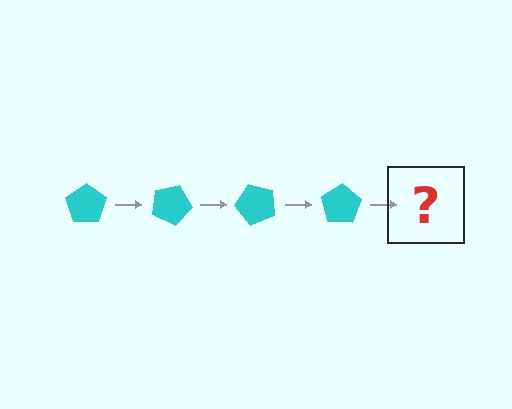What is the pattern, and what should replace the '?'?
The pattern is that the pentagon rotates 25 degrees each step. The '?' should be a cyan pentagon rotated 100 degrees.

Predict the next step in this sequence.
The next step is a cyan pentagon rotated 100 degrees.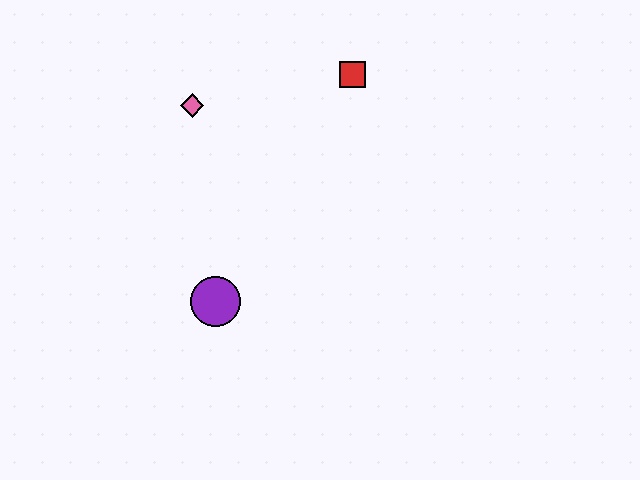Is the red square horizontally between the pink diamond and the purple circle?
No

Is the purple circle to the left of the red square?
Yes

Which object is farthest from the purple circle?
The red square is farthest from the purple circle.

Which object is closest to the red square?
The pink diamond is closest to the red square.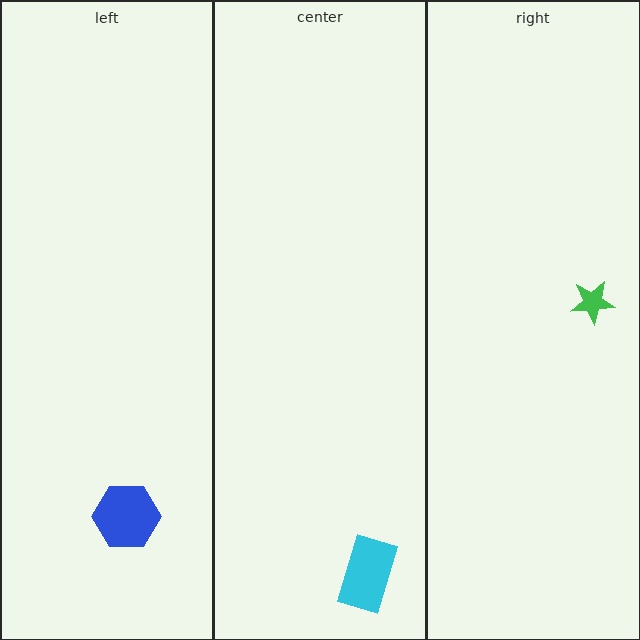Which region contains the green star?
The right region.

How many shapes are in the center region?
1.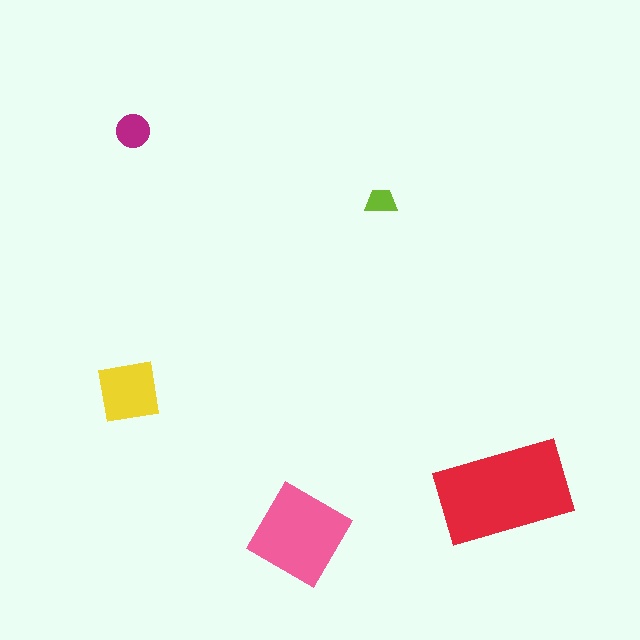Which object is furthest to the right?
The red rectangle is rightmost.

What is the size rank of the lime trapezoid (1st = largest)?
5th.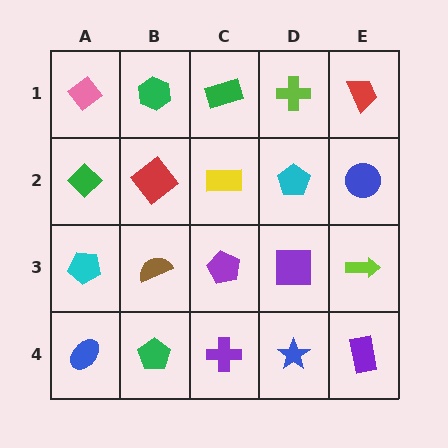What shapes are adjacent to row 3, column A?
A green diamond (row 2, column A), a blue ellipse (row 4, column A), a brown semicircle (row 3, column B).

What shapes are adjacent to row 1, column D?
A cyan pentagon (row 2, column D), a green rectangle (row 1, column C), a red trapezoid (row 1, column E).